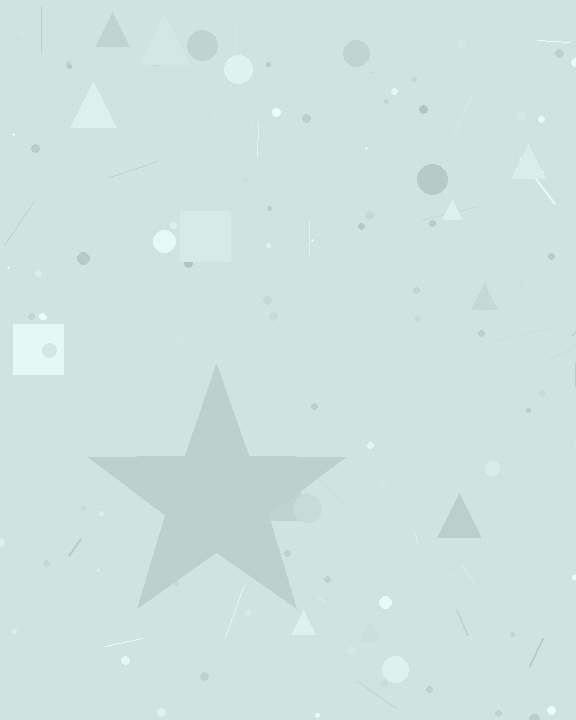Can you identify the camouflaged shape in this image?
The camouflaged shape is a star.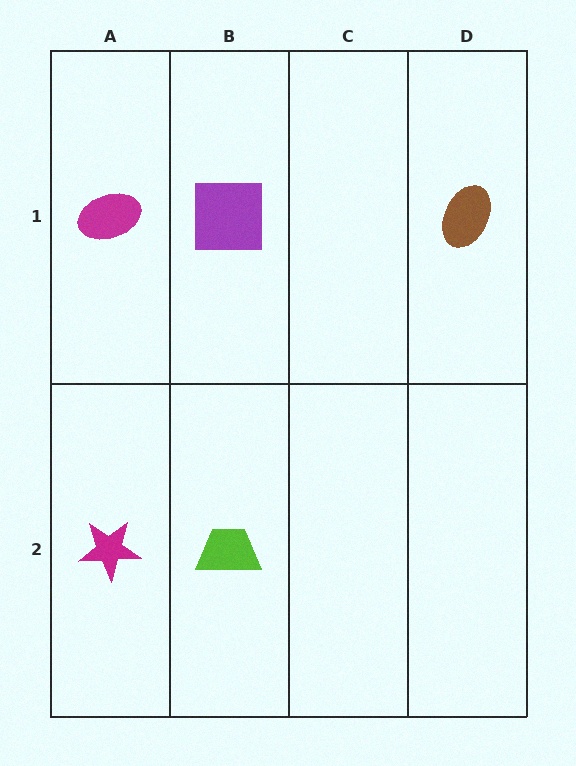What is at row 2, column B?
A lime trapezoid.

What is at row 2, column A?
A magenta star.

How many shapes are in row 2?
2 shapes.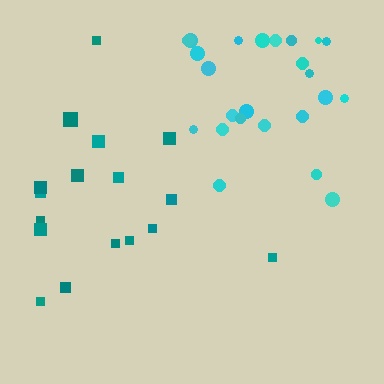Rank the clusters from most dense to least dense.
cyan, teal.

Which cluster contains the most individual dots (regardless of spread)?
Cyan (24).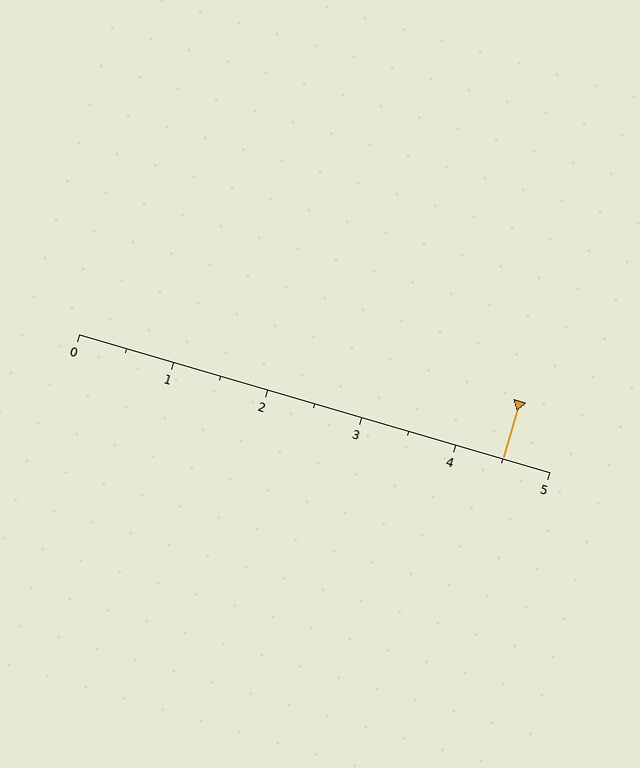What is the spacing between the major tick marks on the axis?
The major ticks are spaced 1 apart.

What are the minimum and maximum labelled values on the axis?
The axis runs from 0 to 5.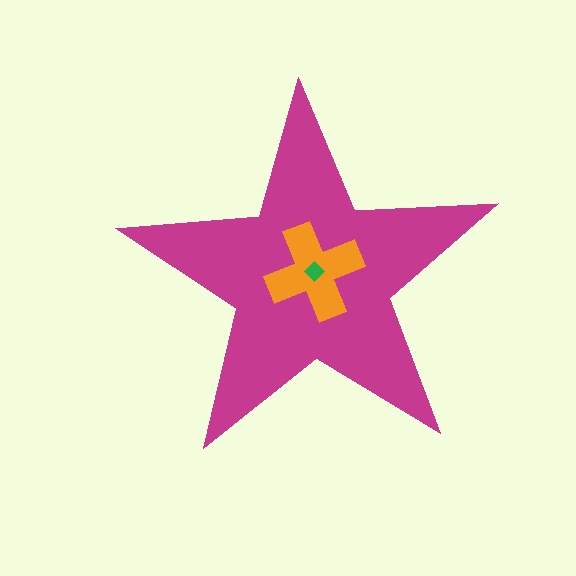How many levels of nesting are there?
3.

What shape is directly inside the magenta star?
The orange cross.